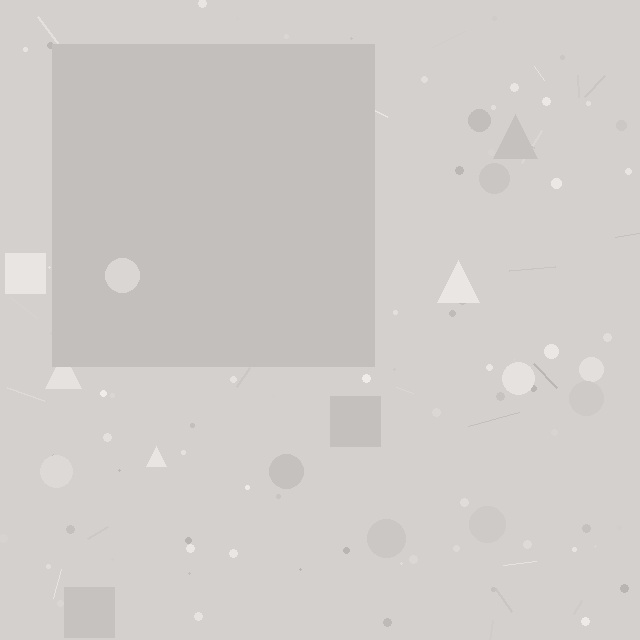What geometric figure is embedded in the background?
A square is embedded in the background.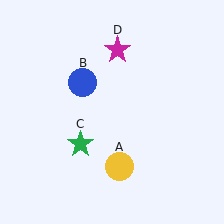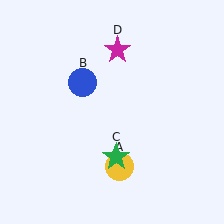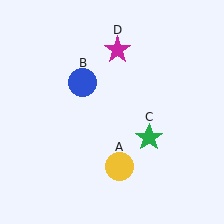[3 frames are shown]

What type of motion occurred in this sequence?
The green star (object C) rotated counterclockwise around the center of the scene.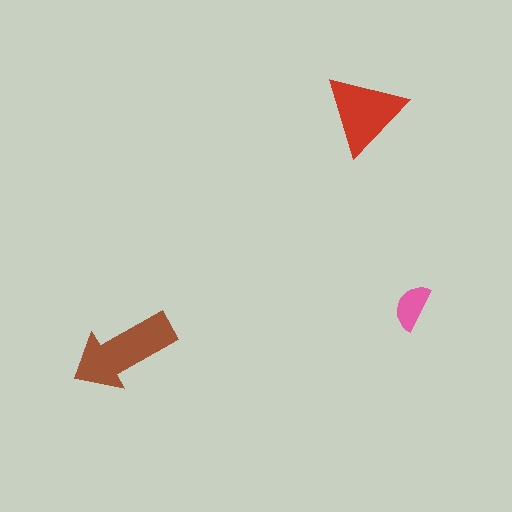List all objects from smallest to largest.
The pink semicircle, the red triangle, the brown arrow.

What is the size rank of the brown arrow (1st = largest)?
1st.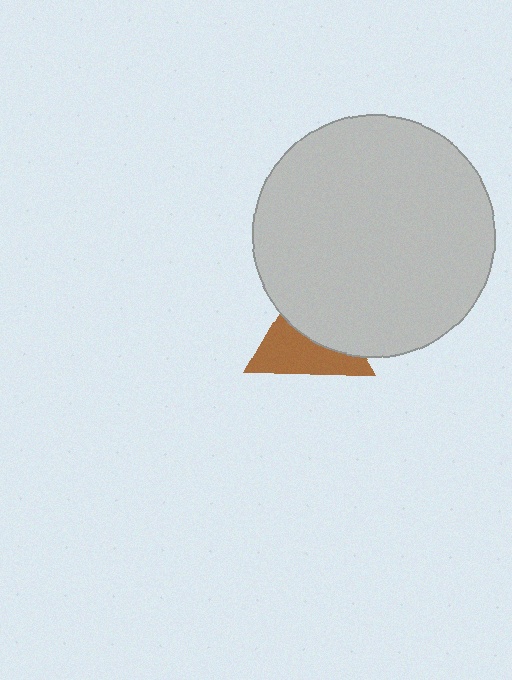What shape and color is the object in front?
The object in front is a light gray circle.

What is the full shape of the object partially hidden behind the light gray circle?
The partially hidden object is a brown triangle.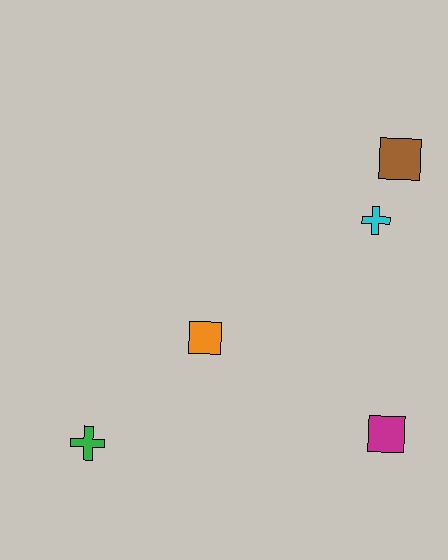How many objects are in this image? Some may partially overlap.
There are 5 objects.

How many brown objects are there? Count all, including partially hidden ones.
There is 1 brown object.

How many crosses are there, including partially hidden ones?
There are 2 crosses.